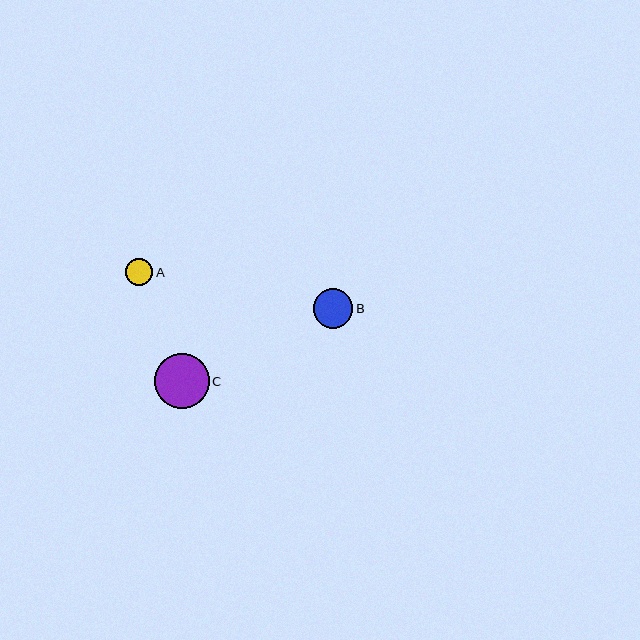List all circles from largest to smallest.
From largest to smallest: C, B, A.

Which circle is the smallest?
Circle A is the smallest with a size of approximately 27 pixels.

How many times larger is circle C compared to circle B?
Circle C is approximately 1.4 times the size of circle B.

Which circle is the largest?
Circle C is the largest with a size of approximately 55 pixels.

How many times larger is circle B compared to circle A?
Circle B is approximately 1.5 times the size of circle A.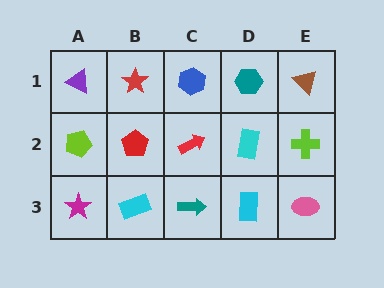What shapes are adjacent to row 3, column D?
A cyan rectangle (row 2, column D), a teal arrow (row 3, column C), a pink ellipse (row 3, column E).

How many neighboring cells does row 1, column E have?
2.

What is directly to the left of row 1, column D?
A blue hexagon.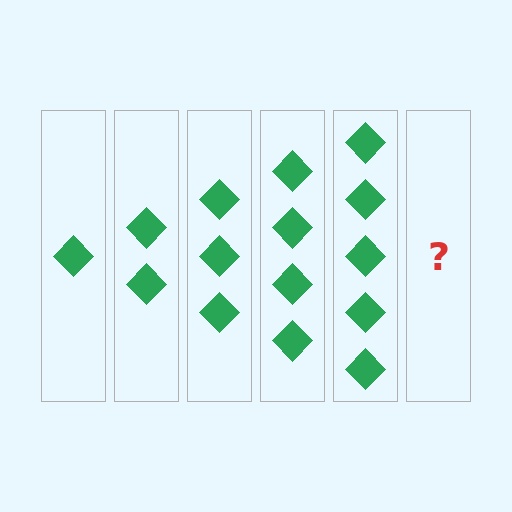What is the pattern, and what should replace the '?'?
The pattern is that each step adds one more diamond. The '?' should be 6 diamonds.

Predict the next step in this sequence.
The next step is 6 diamonds.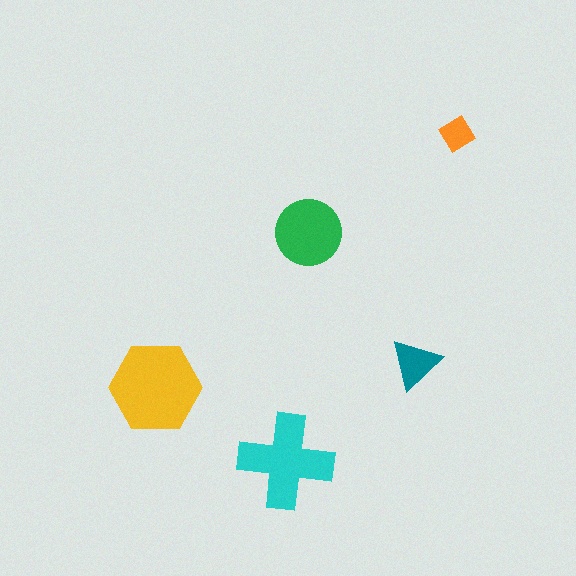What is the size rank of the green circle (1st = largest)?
3rd.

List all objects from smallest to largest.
The orange diamond, the teal triangle, the green circle, the cyan cross, the yellow hexagon.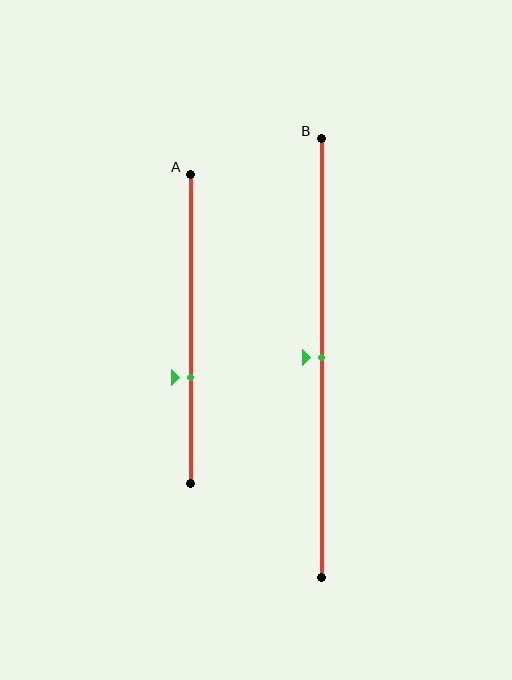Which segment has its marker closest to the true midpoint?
Segment B has its marker closest to the true midpoint.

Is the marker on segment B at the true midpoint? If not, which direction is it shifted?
Yes, the marker on segment B is at the true midpoint.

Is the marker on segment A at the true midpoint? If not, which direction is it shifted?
No, the marker on segment A is shifted downward by about 16% of the segment length.